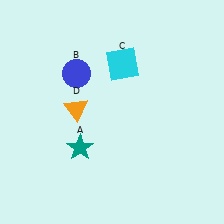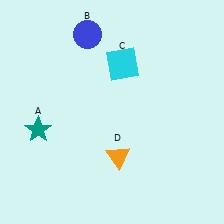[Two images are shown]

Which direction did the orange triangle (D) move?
The orange triangle (D) moved down.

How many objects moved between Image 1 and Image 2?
3 objects moved between the two images.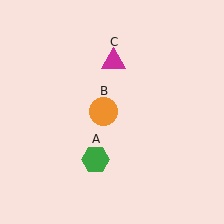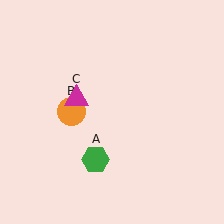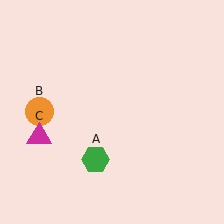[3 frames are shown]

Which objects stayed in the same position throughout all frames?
Green hexagon (object A) remained stationary.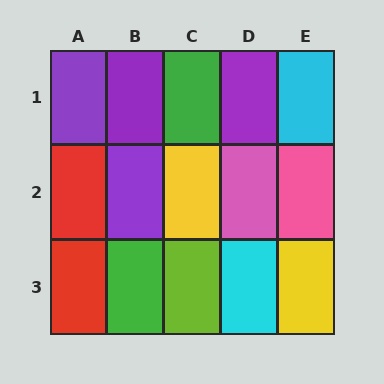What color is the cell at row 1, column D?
Purple.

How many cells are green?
2 cells are green.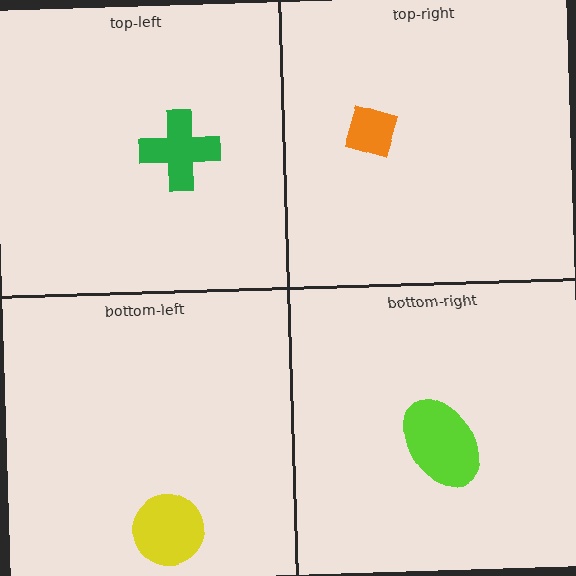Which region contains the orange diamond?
The top-right region.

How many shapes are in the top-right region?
1.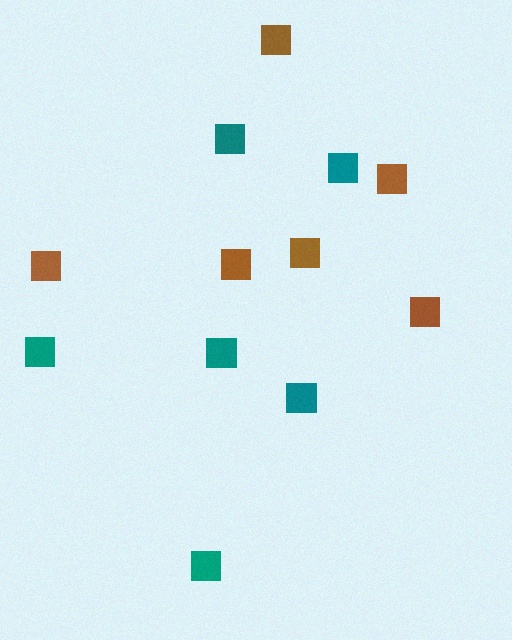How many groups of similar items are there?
There are 2 groups: one group of teal squares (6) and one group of brown squares (6).